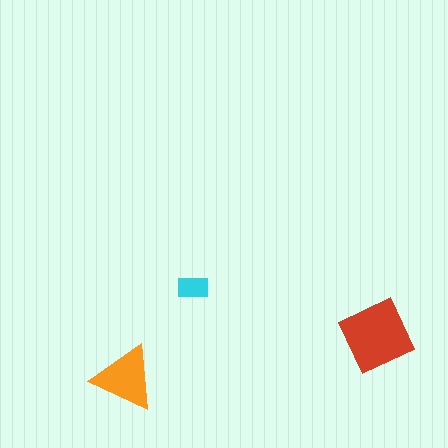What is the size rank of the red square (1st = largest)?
1st.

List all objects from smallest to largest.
The cyan rectangle, the orange triangle, the red square.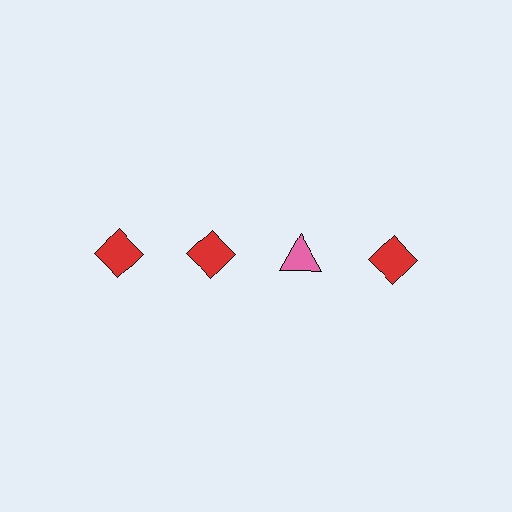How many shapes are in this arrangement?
There are 4 shapes arranged in a grid pattern.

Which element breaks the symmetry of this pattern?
The pink triangle in the top row, center column breaks the symmetry. All other shapes are red diamonds.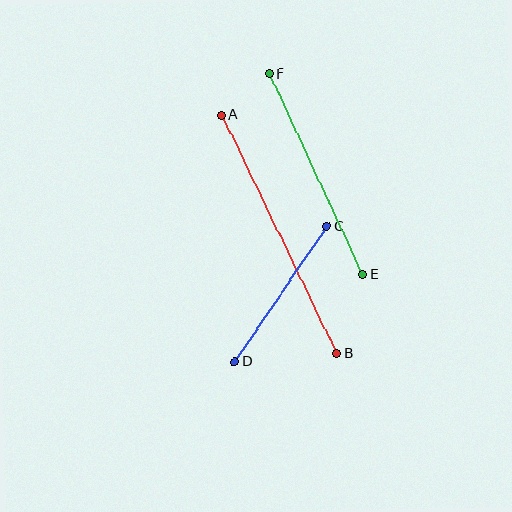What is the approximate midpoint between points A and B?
The midpoint is at approximately (279, 234) pixels.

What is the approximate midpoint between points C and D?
The midpoint is at approximately (281, 294) pixels.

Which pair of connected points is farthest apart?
Points A and B are farthest apart.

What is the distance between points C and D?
The distance is approximately 163 pixels.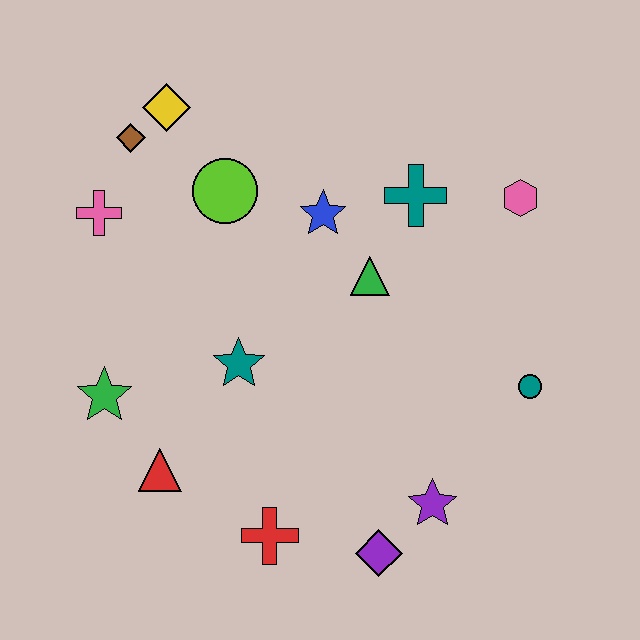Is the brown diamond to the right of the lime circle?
No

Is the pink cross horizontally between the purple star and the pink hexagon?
No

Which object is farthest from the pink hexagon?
The green star is farthest from the pink hexagon.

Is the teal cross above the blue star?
Yes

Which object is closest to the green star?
The red triangle is closest to the green star.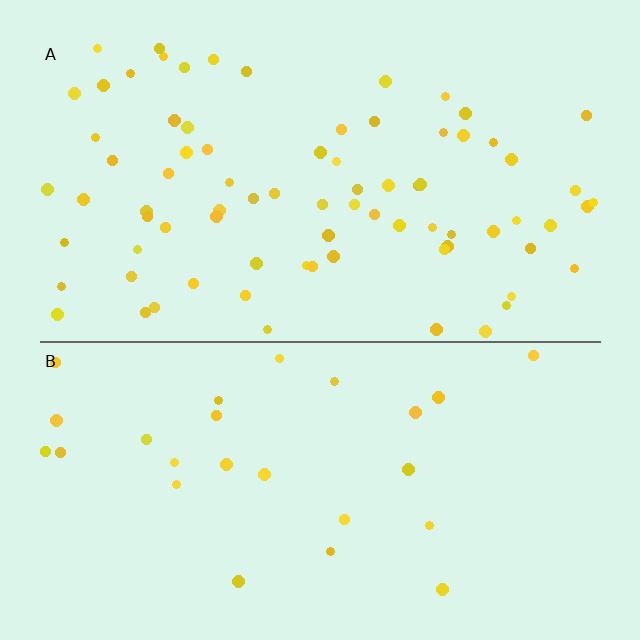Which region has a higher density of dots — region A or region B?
A (the top).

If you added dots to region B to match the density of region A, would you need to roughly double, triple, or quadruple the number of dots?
Approximately triple.